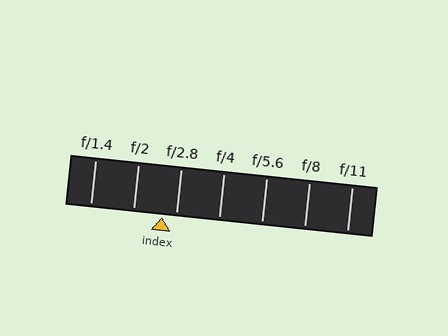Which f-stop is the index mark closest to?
The index mark is closest to f/2.8.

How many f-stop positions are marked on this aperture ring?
There are 7 f-stop positions marked.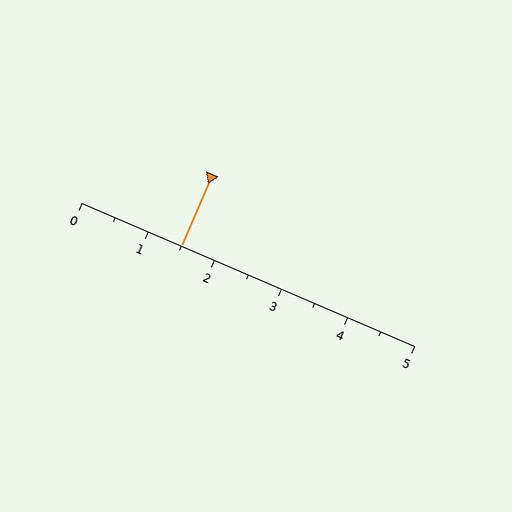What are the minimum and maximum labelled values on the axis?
The axis runs from 0 to 5.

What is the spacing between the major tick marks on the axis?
The major ticks are spaced 1 apart.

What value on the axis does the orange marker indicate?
The marker indicates approximately 1.5.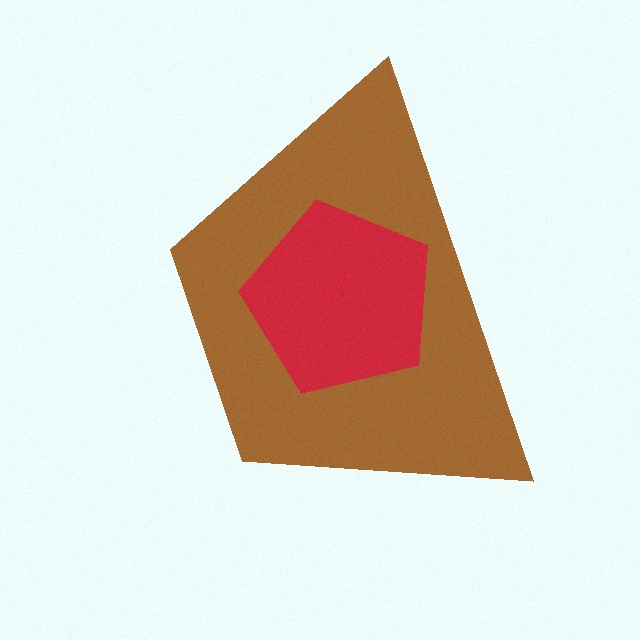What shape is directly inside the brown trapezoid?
The red pentagon.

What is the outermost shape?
The brown trapezoid.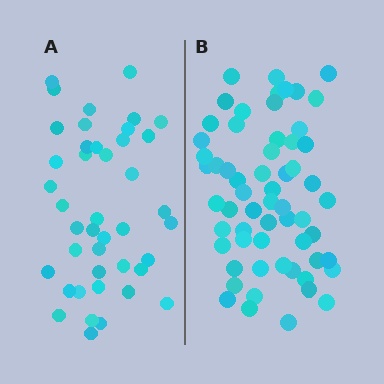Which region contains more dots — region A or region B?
Region B (the right region) has more dots.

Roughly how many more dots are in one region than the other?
Region B has approximately 20 more dots than region A.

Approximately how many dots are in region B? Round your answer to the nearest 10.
About 60 dots.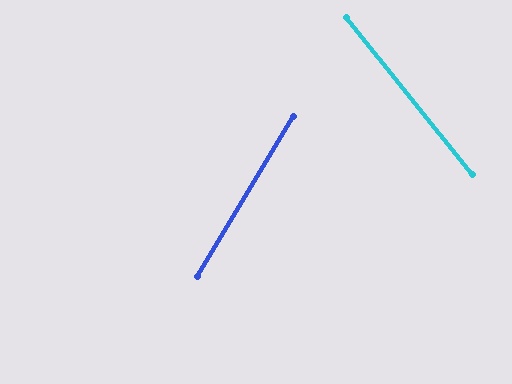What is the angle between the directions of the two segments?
Approximately 70 degrees.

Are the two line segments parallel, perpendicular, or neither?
Neither parallel nor perpendicular — they differ by about 70°.